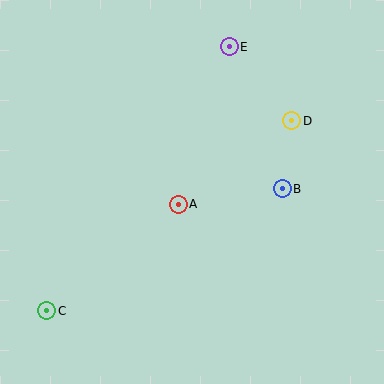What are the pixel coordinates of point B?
Point B is at (282, 189).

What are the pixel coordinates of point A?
Point A is at (178, 204).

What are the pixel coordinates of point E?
Point E is at (229, 47).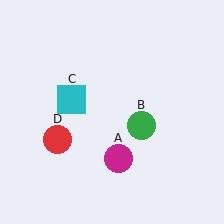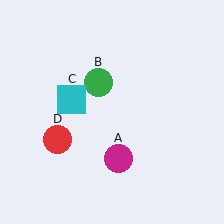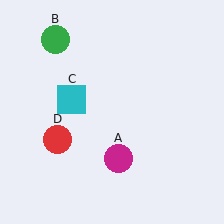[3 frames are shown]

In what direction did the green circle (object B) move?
The green circle (object B) moved up and to the left.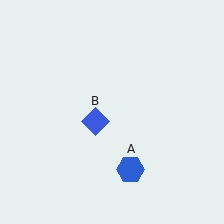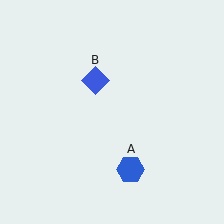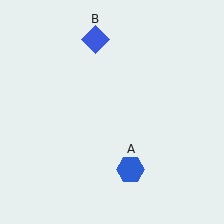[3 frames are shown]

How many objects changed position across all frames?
1 object changed position: blue diamond (object B).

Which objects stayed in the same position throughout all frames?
Blue hexagon (object A) remained stationary.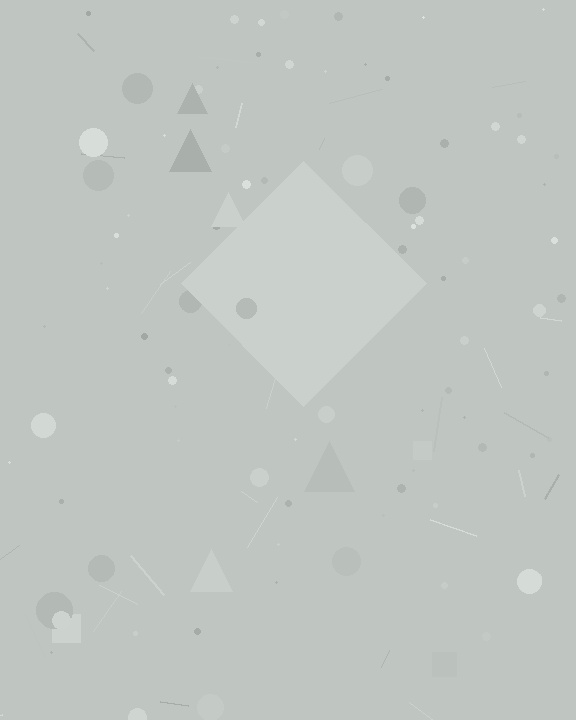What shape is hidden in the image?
A diamond is hidden in the image.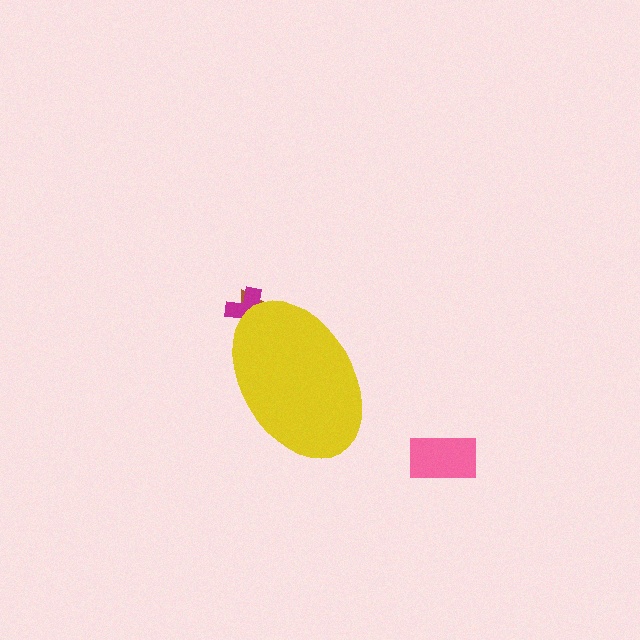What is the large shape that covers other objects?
A yellow ellipse.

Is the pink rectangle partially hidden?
No, the pink rectangle is fully visible.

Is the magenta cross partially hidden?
Yes, the magenta cross is partially hidden behind the yellow ellipse.